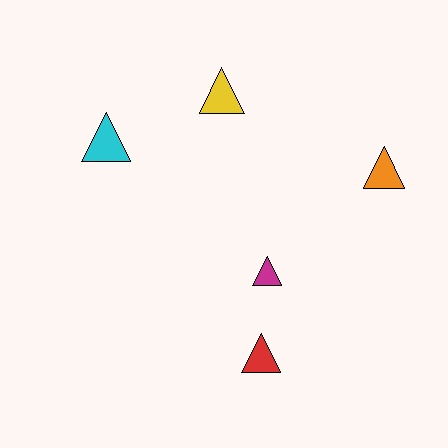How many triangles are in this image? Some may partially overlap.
There are 5 triangles.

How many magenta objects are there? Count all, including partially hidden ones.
There is 1 magenta object.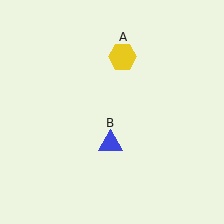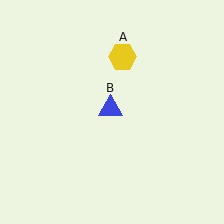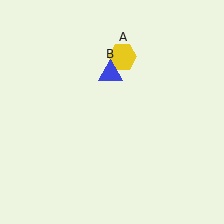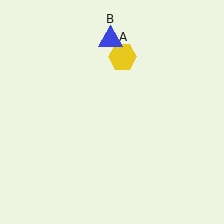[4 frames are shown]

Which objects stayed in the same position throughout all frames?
Yellow hexagon (object A) remained stationary.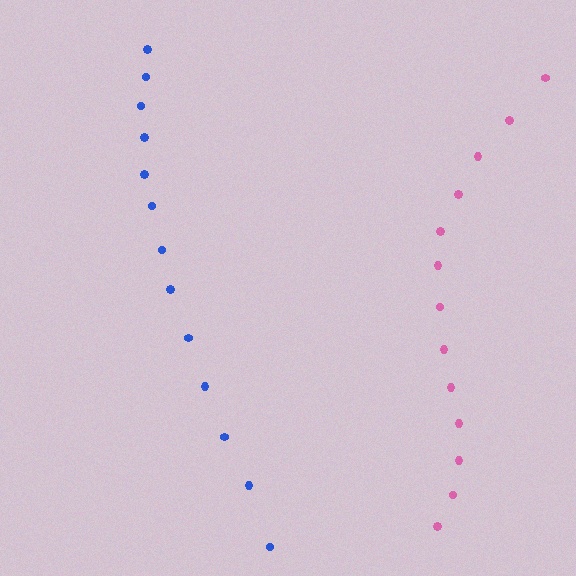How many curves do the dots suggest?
There are 2 distinct paths.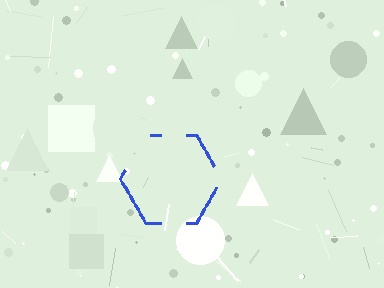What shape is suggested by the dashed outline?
The dashed outline suggests a hexagon.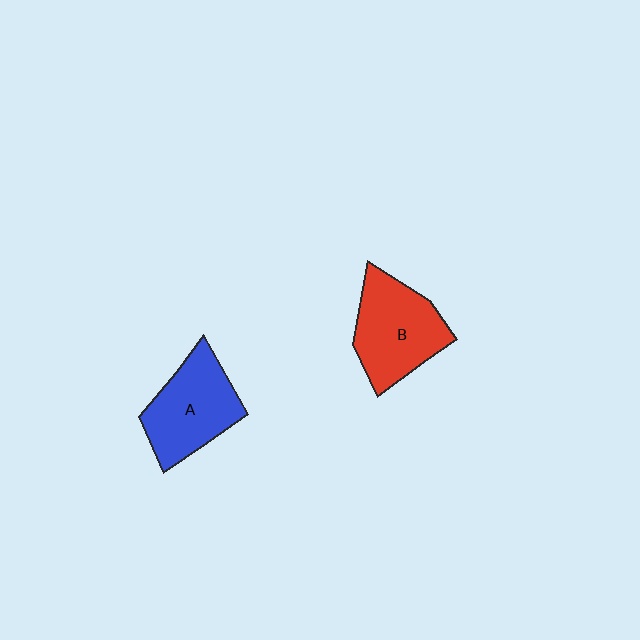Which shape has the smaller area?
Shape A (blue).